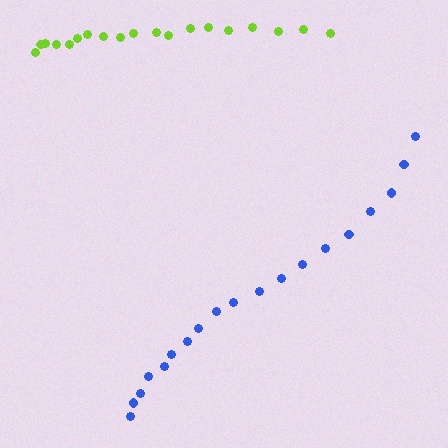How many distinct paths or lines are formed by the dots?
There are 2 distinct paths.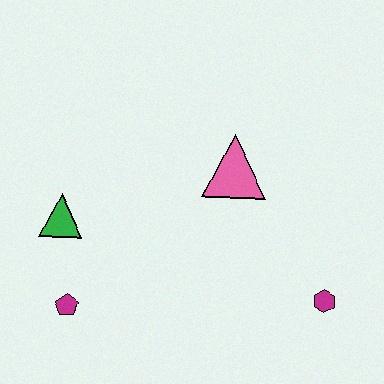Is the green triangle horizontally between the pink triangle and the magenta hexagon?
No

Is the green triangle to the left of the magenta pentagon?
Yes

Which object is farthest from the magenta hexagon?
The green triangle is farthest from the magenta hexagon.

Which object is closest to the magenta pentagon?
The green triangle is closest to the magenta pentagon.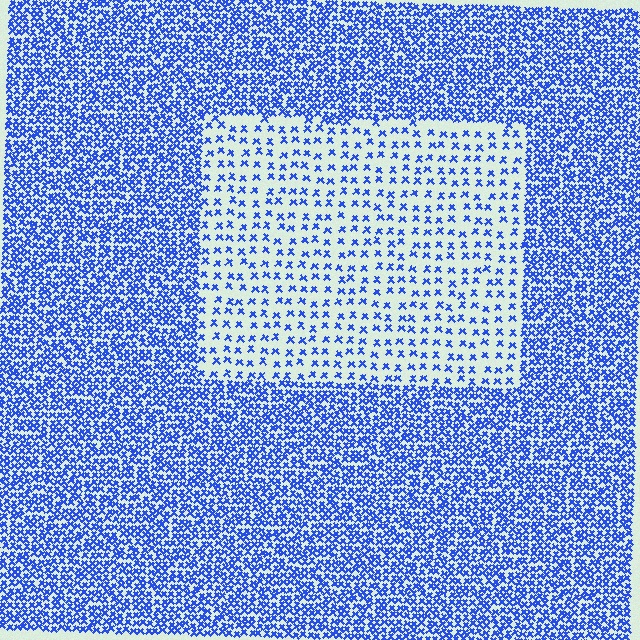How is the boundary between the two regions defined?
The boundary is defined by a change in element density (approximately 2.8x ratio). All elements are the same color, size, and shape.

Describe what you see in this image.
The image contains small blue elements arranged at two different densities. A rectangle-shaped region is visible where the elements are less densely packed than the surrounding area.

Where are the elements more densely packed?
The elements are more densely packed outside the rectangle boundary.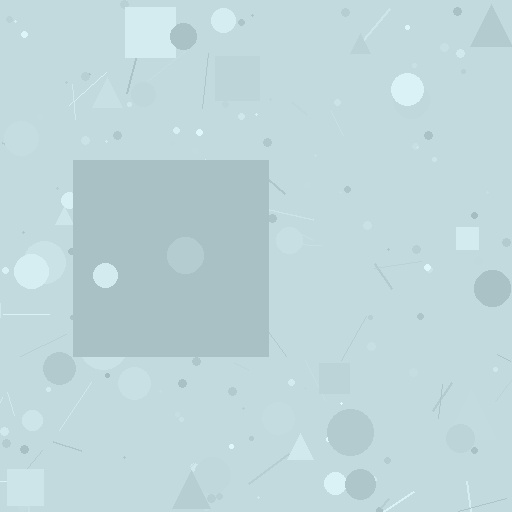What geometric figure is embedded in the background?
A square is embedded in the background.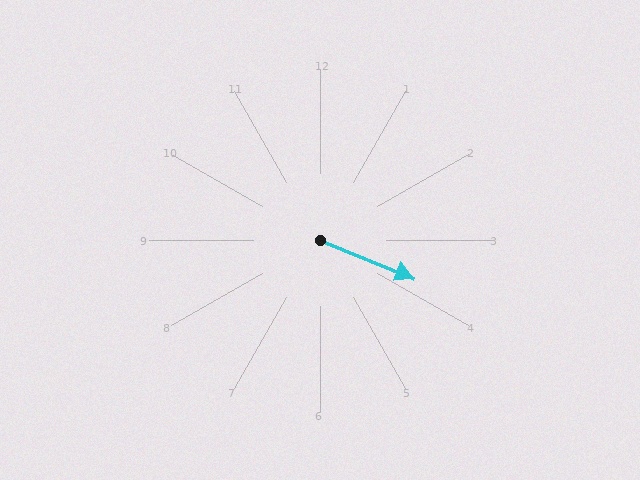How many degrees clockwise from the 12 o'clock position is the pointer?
Approximately 112 degrees.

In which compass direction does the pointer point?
East.